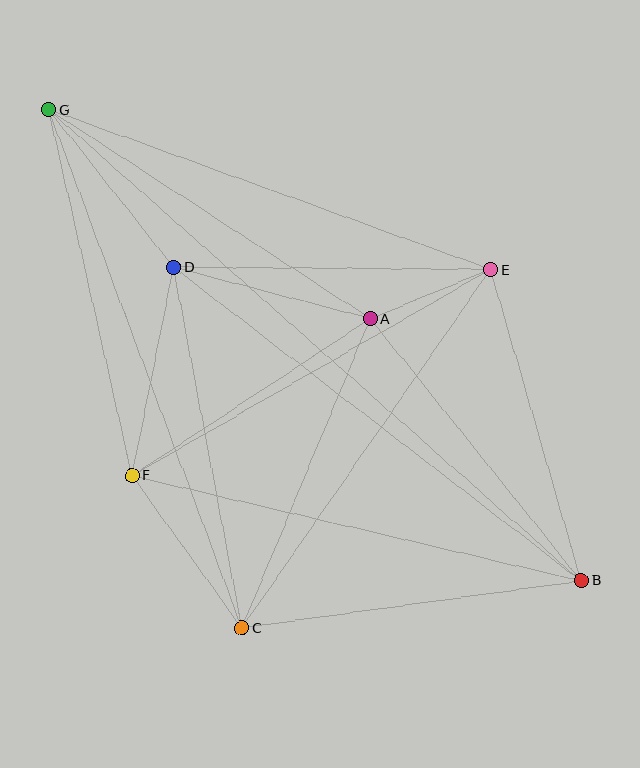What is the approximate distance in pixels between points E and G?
The distance between E and G is approximately 470 pixels.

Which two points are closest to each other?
Points A and E are closest to each other.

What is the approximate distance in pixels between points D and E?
The distance between D and E is approximately 317 pixels.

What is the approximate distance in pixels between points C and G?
The distance between C and G is approximately 554 pixels.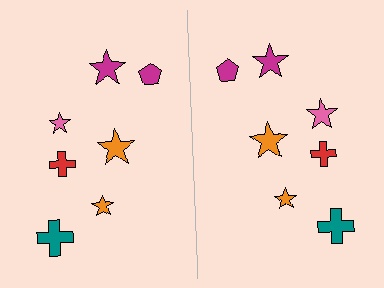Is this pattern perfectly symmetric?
No, the pattern is not perfectly symmetric. The pink star on the right side has a different size than its mirror counterpart.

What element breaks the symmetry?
The pink star on the right side has a different size than its mirror counterpart.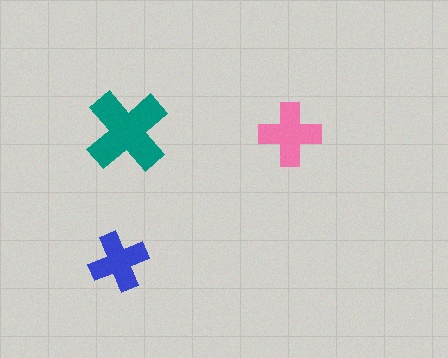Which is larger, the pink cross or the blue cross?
The pink one.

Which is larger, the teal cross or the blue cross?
The teal one.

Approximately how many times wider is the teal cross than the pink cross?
About 1.5 times wider.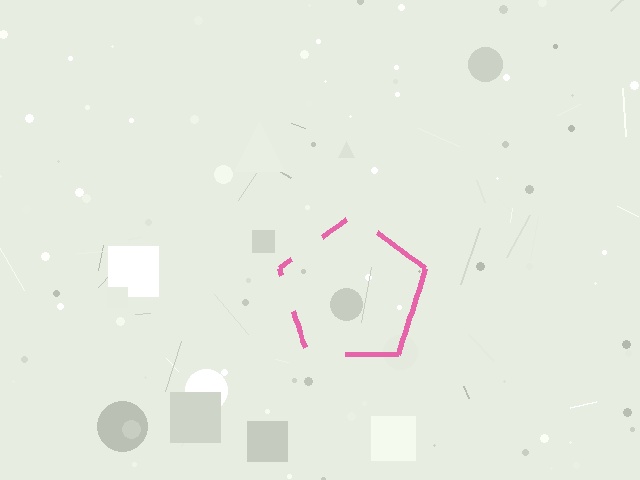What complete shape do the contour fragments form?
The contour fragments form a pentagon.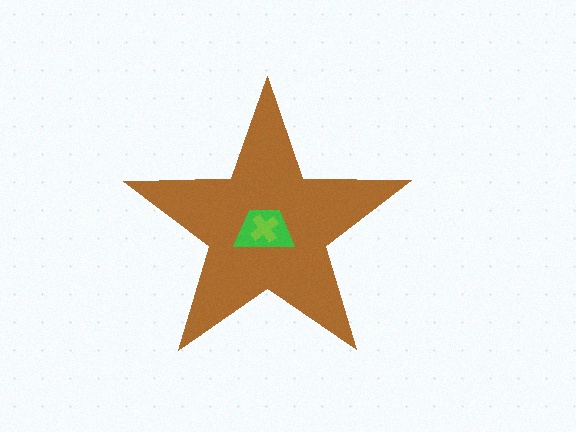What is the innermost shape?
The lime cross.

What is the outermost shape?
The brown star.